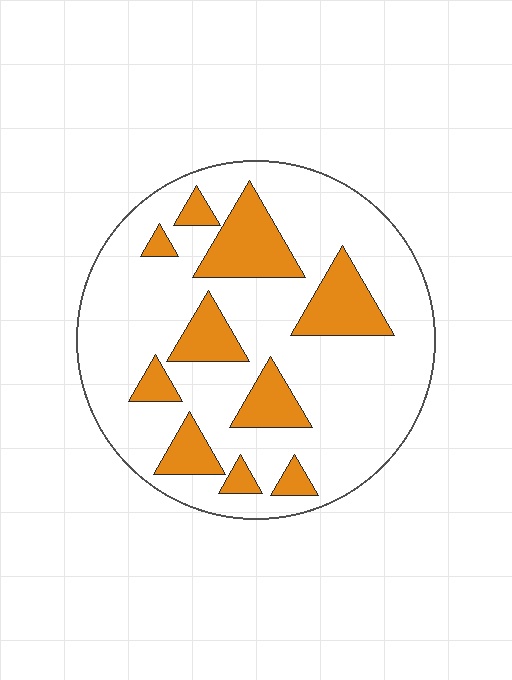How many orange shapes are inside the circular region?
10.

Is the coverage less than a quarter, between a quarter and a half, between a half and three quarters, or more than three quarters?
Less than a quarter.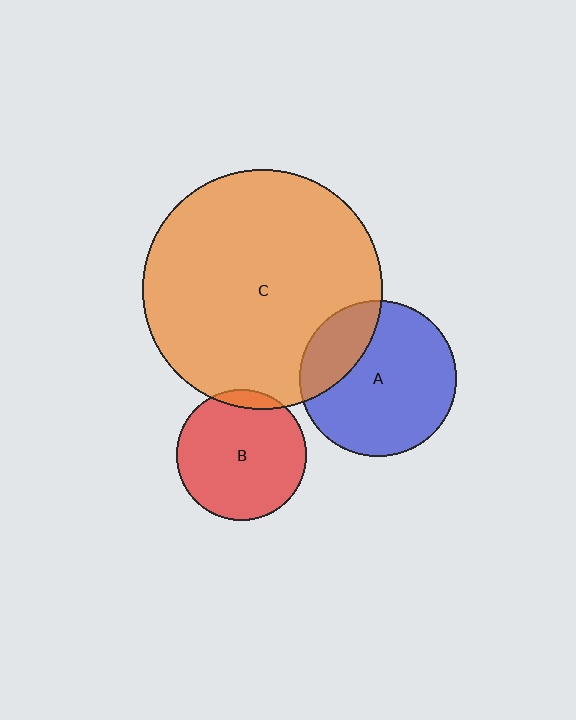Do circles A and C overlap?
Yes.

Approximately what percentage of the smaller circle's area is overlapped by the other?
Approximately 25%.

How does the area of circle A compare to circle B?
Approximately 1.4 times.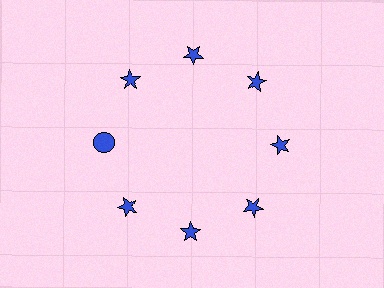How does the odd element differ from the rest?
It has a different shape: circle instead of star.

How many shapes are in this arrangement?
There are 8 shapes arranged in a ring pattern.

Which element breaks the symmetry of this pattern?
The blue circle at roughly the 9 o'clock position breaks the symmetry. All other shapes are blue stars.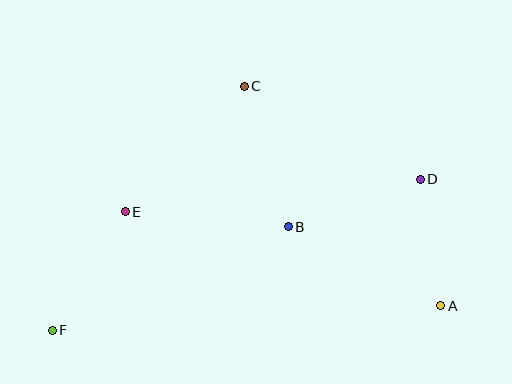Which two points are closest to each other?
Points A and D are closest to each other.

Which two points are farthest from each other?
Points D and F are farthest from each other.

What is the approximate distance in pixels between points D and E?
The distance between D and E is approximately 297 pixels.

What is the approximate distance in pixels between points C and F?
The distance between C and F is approximately 310 pixels.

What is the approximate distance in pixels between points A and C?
The distance between A and C is approximately 295 pixels.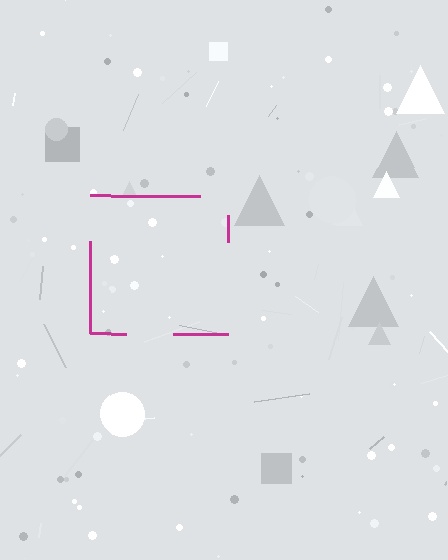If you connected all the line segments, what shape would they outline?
They would outline a square.